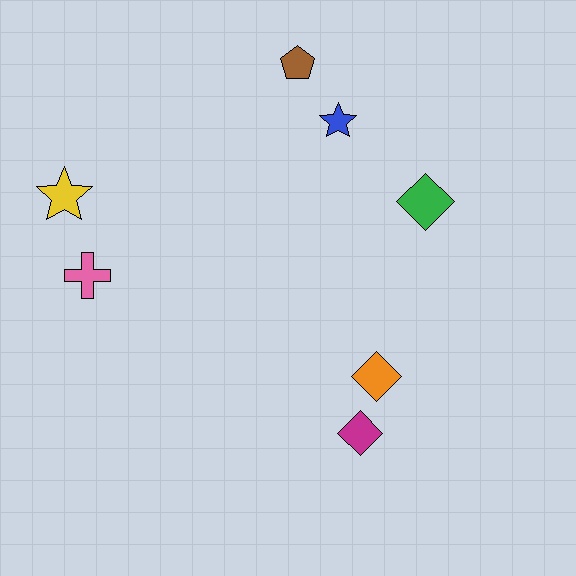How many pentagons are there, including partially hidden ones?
There is 1 pentagon.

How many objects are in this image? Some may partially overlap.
There are 7 objects.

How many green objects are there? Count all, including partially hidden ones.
There is 1 green object.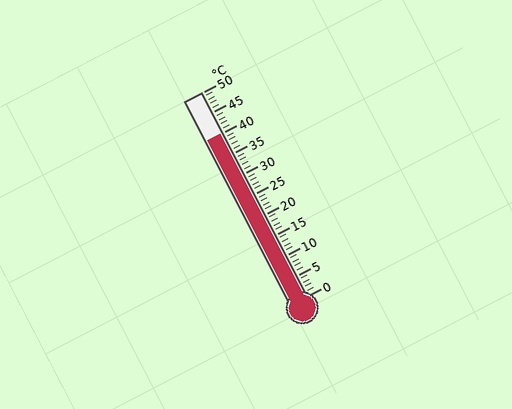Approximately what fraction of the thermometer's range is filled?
The thermometer is filled to approximately 80% of its range.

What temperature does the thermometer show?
The thermometer shows approximately 40°C.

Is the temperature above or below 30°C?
The temperature is above 30°C.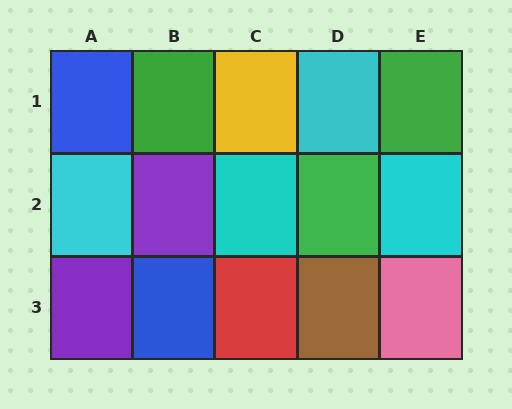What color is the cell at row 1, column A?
Blue.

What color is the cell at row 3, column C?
Red.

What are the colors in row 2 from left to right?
Cyan, purple, cyan, green, cyan.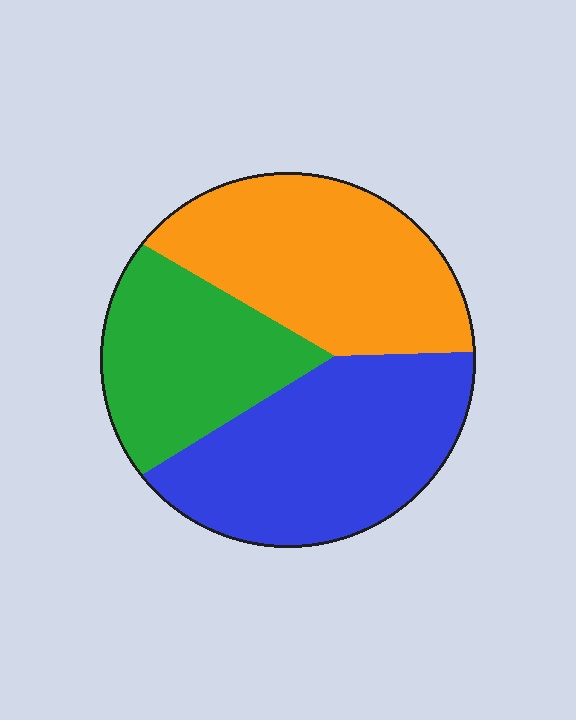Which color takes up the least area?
Green, at roughly 25%.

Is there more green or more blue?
Blue.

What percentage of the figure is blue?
Blue covers roughly 40% of the figure.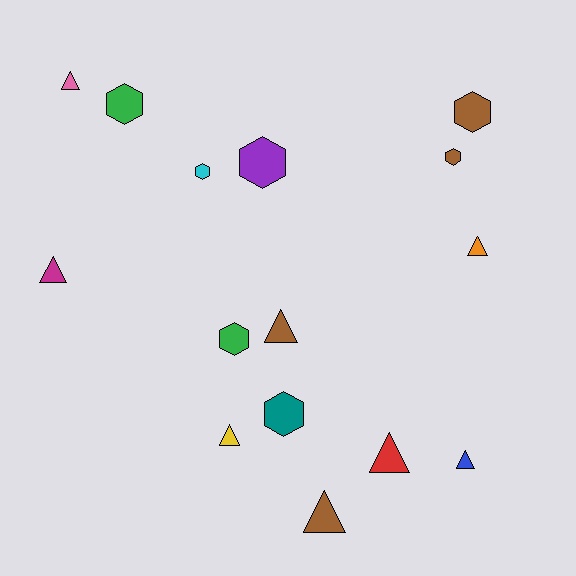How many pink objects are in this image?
There is 1 pink object.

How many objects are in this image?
There are 15 objects.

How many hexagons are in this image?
There are 7 hexagons.